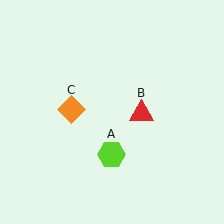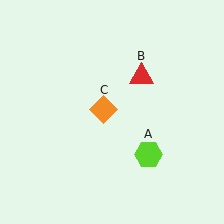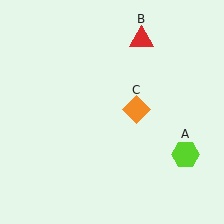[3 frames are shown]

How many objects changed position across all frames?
3 objects changed position: lime hexagon (object A), red triangle (object B), orange diamond (object C).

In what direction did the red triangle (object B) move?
The red triangle (object B) moved up.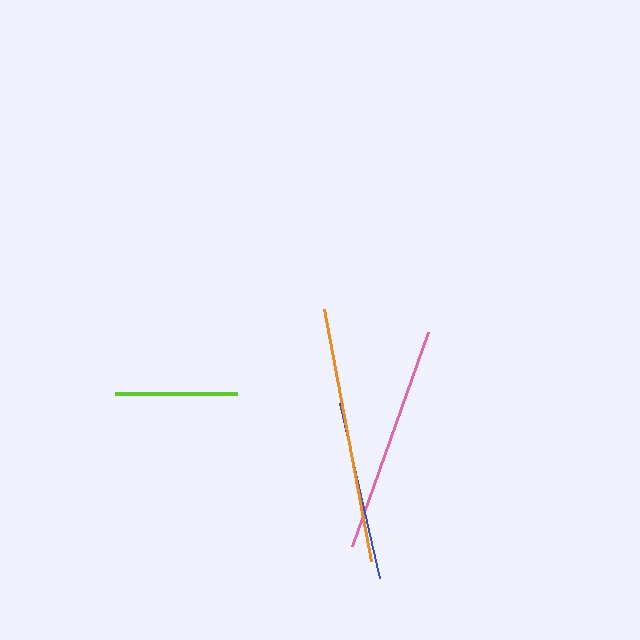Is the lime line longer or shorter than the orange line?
The orange line is longer than the lime line.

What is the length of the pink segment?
The pink segment is approximately 227 pixels long.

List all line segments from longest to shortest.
From longest to shortest: orange, pink, blue, lime.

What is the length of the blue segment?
The blue segment is approximately 179 pixels long.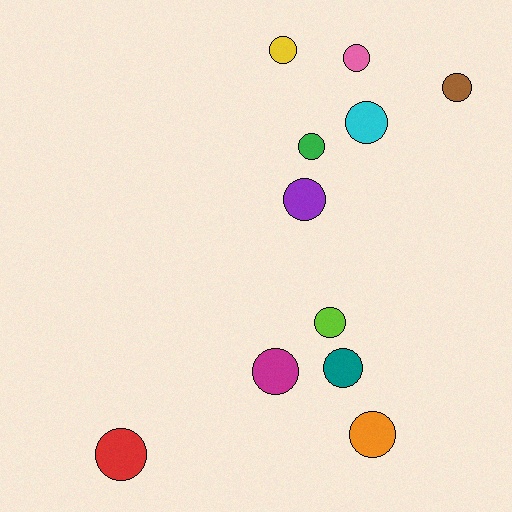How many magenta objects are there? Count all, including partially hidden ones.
There is 1 magenta object.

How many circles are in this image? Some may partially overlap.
There are 11 circles.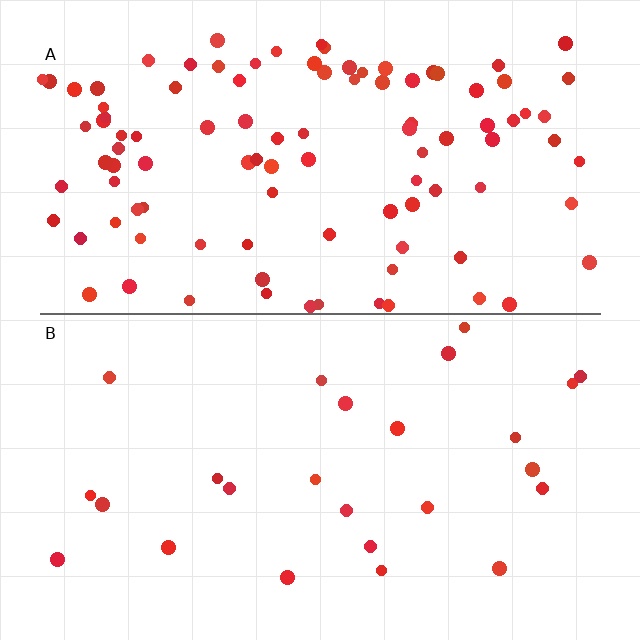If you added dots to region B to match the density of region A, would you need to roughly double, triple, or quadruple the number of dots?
Approximately quadruple.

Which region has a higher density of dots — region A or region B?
A (the top).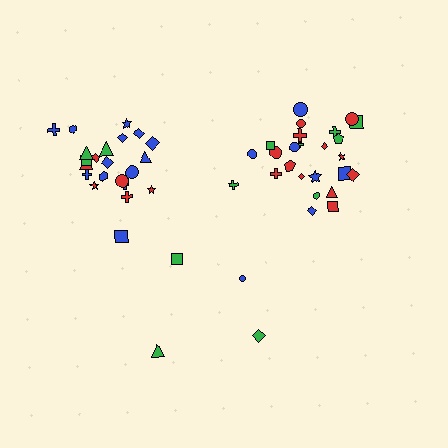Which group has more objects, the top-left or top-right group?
The top-right group.